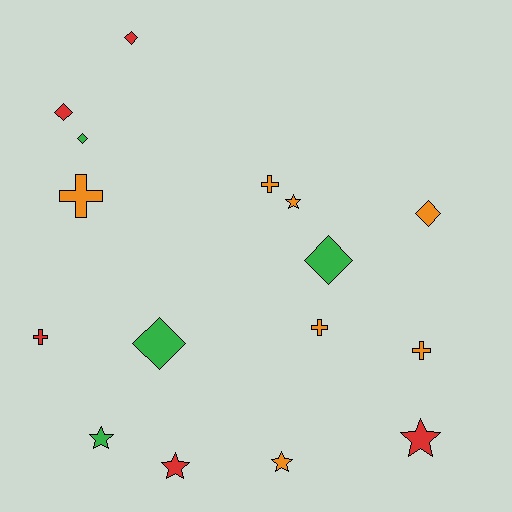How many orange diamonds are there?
There is 1 orange diamond.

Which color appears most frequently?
Orange, with 7 objects.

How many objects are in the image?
There are 16 objects.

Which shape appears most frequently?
Diamond, with 6 objects.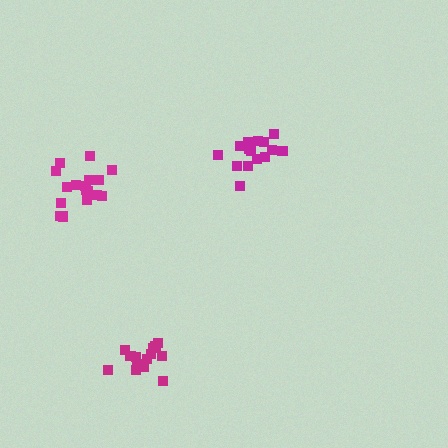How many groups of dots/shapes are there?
There are 3 groups.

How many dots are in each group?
Group 1: 15 dots, Group 2: 17 dots, Group 3: 14 dots (46 total).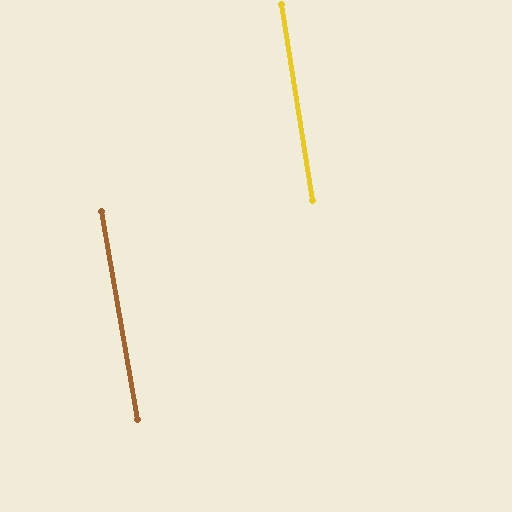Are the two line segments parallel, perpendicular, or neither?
Parallel — their directions differ by only 0.7°.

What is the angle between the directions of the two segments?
Approximately 1 degree.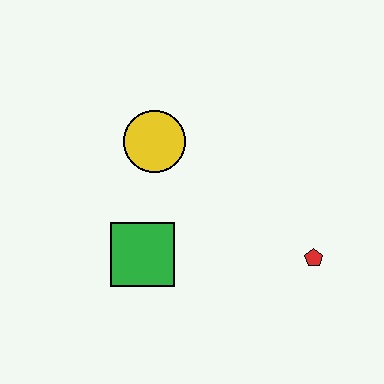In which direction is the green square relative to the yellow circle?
The green square is below the yellow circle.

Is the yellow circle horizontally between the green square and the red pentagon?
Yes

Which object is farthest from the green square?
The red pentagon is farthest from the green square.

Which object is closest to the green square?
The yellow circle is closest to the green square.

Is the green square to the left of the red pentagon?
Yes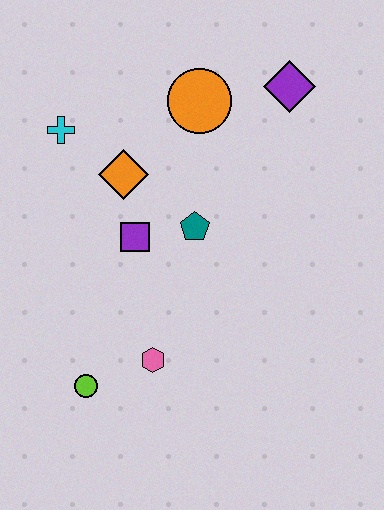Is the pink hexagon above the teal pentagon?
No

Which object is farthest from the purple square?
The purple diamond is farthest from the purple square.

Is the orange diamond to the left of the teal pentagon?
Yes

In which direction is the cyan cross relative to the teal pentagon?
The cyan cross is to the left of the teal pentagon.